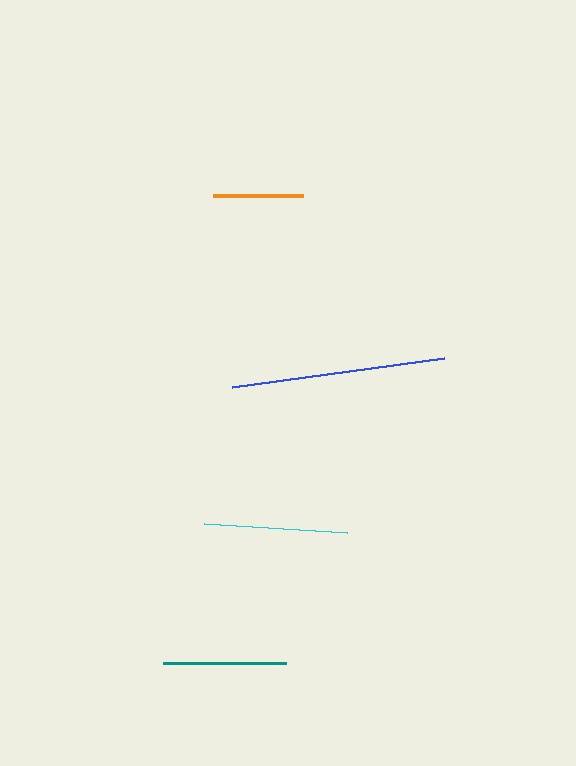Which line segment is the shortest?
The orange line is the shortest at approximately 90 pixels.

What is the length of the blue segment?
The blue segment is approximately 214 pixels long.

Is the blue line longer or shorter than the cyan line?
The blue line is longer than the cyan line.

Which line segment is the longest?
The blue line is the longest at approximately 214 pixels.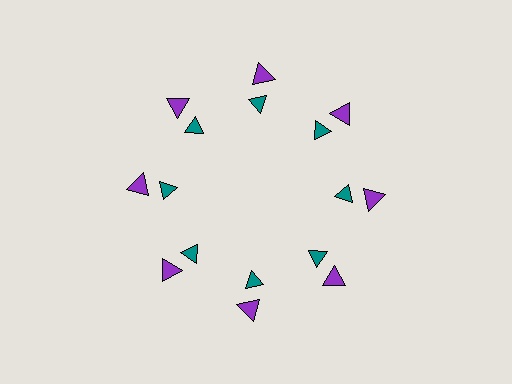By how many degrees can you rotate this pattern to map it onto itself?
The pattern maps onto itself every 45 degrees of rotation.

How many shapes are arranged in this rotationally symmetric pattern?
There are 16 shapes, arranged in 8 groups of 2.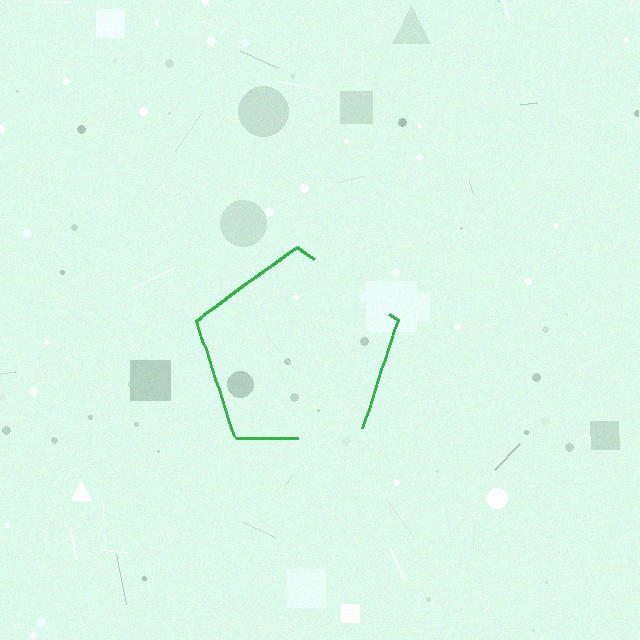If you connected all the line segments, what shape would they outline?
They would outline a pentagon.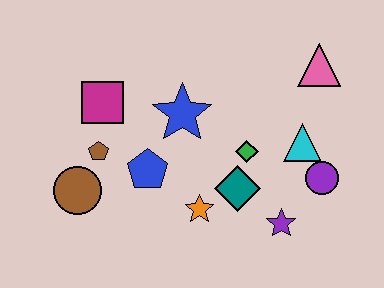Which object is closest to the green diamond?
The teal diamond is closest to the green diamond.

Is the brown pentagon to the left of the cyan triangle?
Yes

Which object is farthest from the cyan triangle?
The brown circle is farthest from the cyan triangle.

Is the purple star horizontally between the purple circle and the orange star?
Yes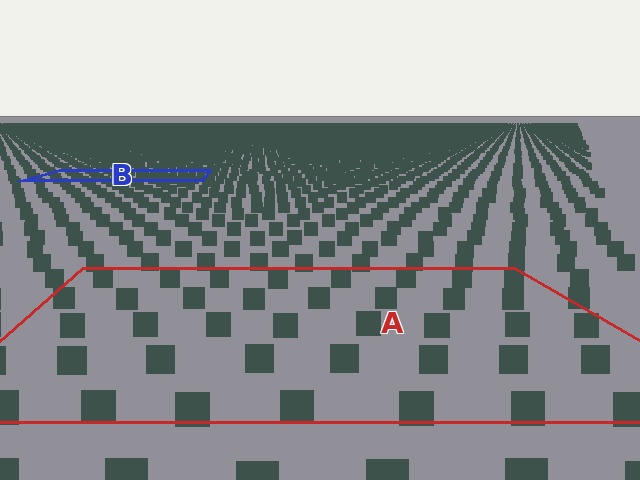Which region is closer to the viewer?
Region A is closer. The texture elements there are larger and more spread out.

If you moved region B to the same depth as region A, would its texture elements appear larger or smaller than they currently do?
They would appear larger. At a closer depth, the same texture elements are projected at a bigger on-screen size.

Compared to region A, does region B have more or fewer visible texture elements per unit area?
Region B has more texture elements per unit area — they are packed more densely because it is farther away.